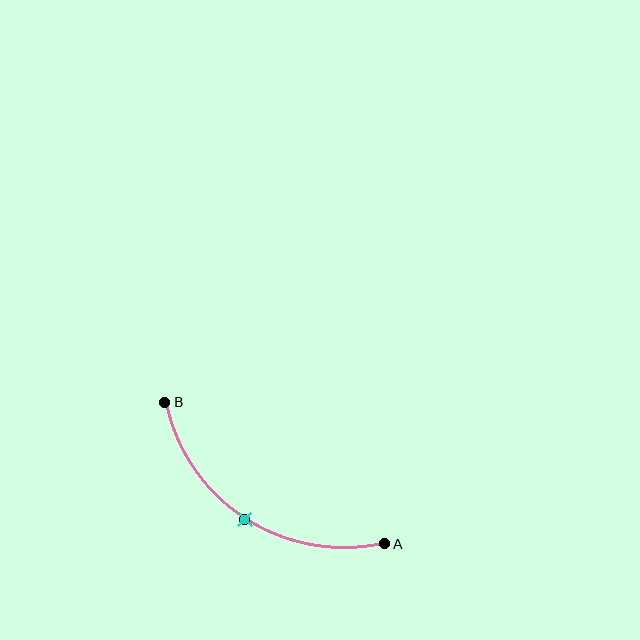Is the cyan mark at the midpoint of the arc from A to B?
Yes. The cyan mark lies on the arc at equal arc-length from both A and B — it is the arc midpoint.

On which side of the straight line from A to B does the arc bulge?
The arc bulges below the straight line connecting A and B.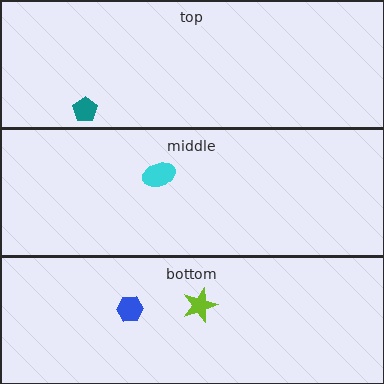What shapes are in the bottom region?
The lime star, the blue hexagon.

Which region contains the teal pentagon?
The top region.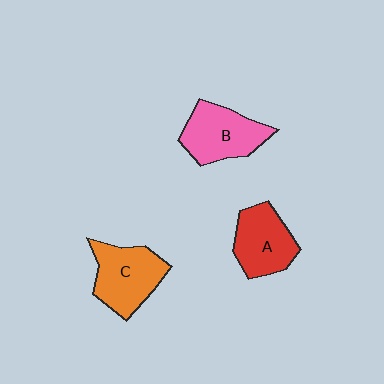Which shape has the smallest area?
Shape A (red).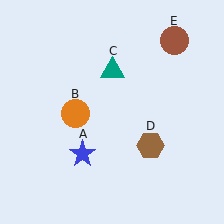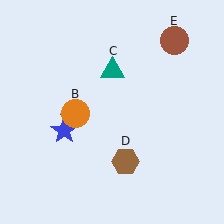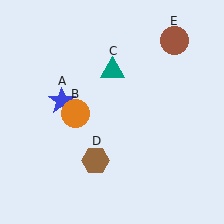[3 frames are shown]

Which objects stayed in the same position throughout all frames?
Orange circle (object B) and teal triangle (object C) and brown circle (object E) remained stationary.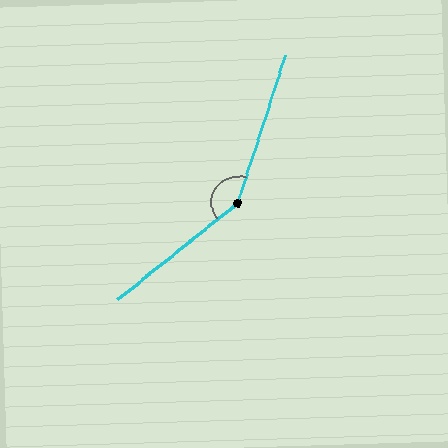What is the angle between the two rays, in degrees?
Approximately 147 degrees.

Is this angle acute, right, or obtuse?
It is obtuse.